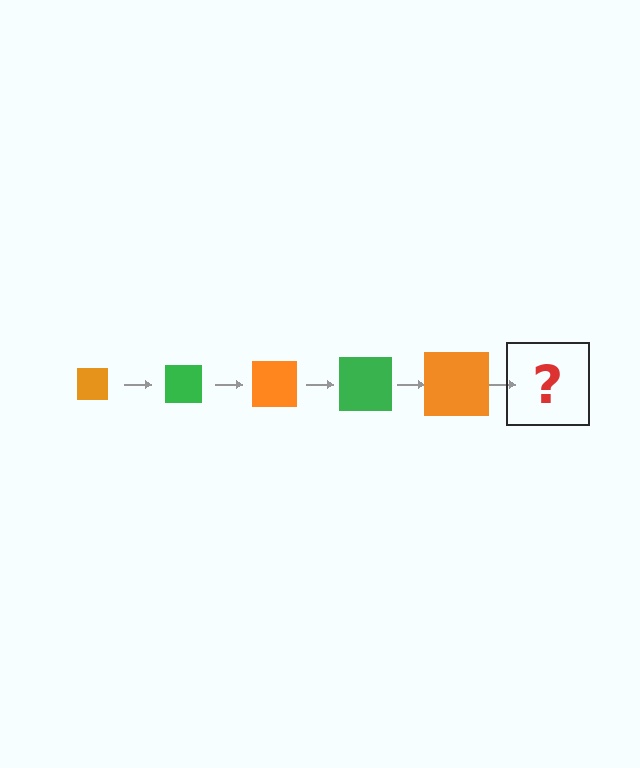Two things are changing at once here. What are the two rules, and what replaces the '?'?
The two rules are that the square grows larger each step and the color cycles through orange and green. The '?' should be a green square, larger than the previous one.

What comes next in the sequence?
The next element should be a green square, larger than the previous one.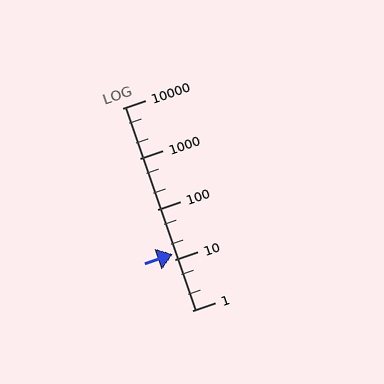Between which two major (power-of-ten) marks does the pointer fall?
The pointer is between 10 and 100.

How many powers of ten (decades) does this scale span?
The scale spans 4 decades, from 1 to 10000.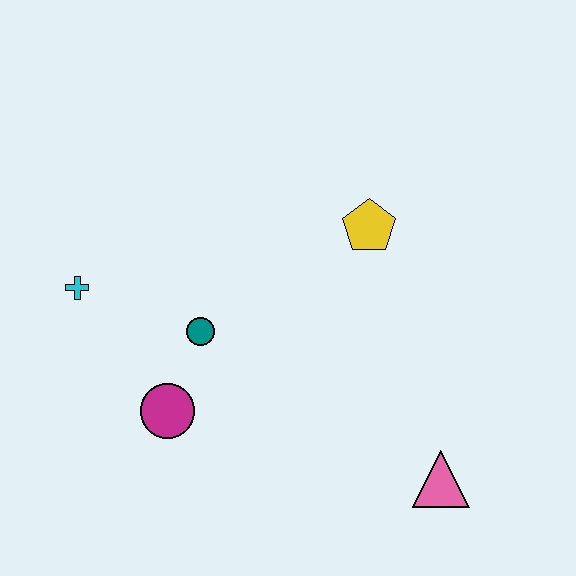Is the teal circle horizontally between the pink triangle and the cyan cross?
Yes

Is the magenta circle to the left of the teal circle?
Yes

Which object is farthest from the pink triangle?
The cyan cross is farthest from the pink triangle.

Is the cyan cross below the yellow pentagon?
Yes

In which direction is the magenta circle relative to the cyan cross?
The magenta circle is below the cyan cross.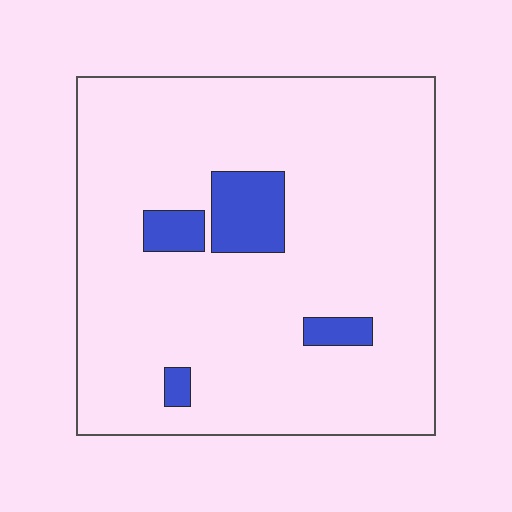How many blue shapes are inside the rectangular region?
4.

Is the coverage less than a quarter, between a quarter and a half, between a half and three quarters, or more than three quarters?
Less than a quarter.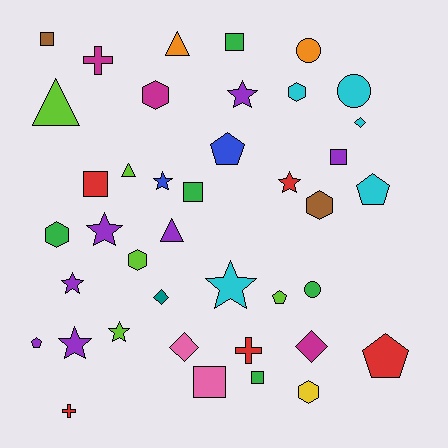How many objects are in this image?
There are 40 objects.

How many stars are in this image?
There are 8 stars.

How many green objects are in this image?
There are 5 green objects.